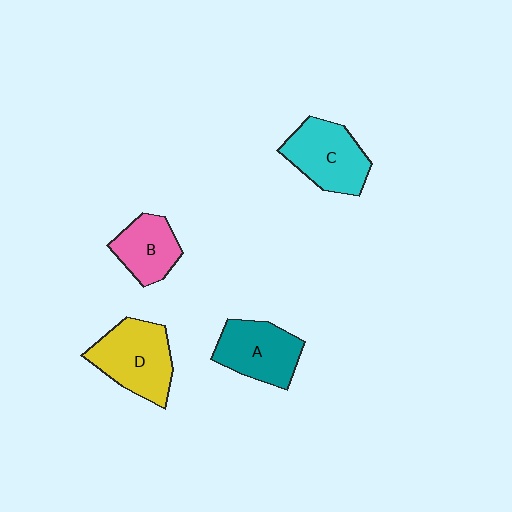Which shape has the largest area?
Shape D (yellow).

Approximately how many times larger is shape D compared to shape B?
Approximately 1.5 times.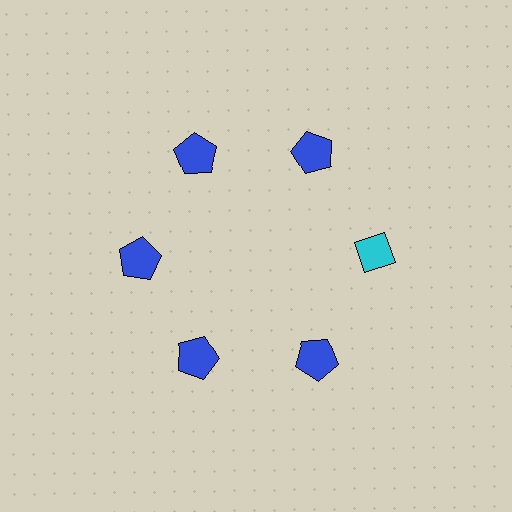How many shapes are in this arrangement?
There are 6 shapes arranged in a ring pattern.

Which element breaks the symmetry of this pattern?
The cyan diamond at roughly the 3 o'clock position breaks the symmetry. All other shapes are blue pentagons.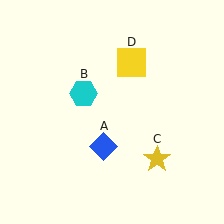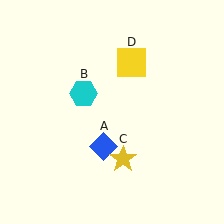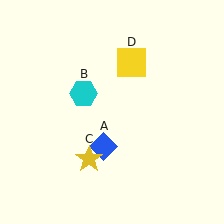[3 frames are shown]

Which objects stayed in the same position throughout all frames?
Blue diamond (object A) and cyan hexagon (object B) and yellow square (object D) remained stationary.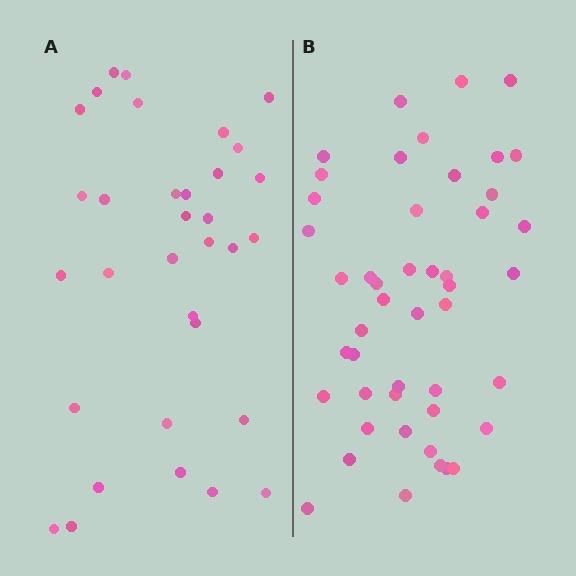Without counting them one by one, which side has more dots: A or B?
Region B (the right region) has more dots.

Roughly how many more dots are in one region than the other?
Region B has approximately 15 more dots than region A.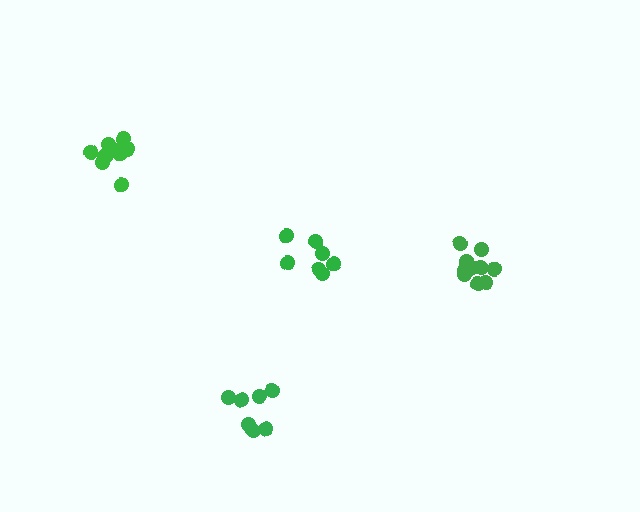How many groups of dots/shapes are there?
There are 4 groups.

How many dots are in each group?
Group 1: 7 dots, Group 2: 10 dots, Group 3: 7 dots, Group 4: 11 dots (35 total).